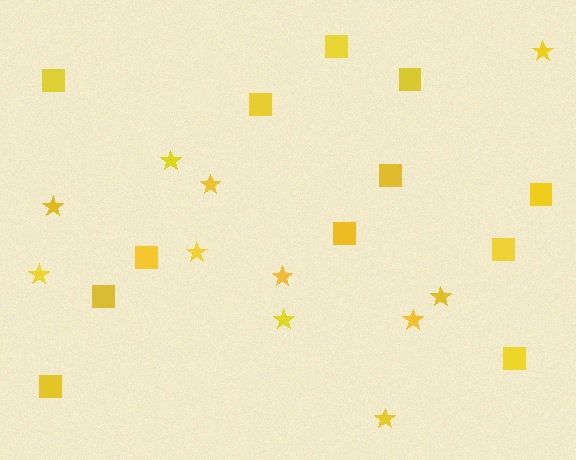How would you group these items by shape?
There are 2 groups: one group of squares (12) and one group of stars (11).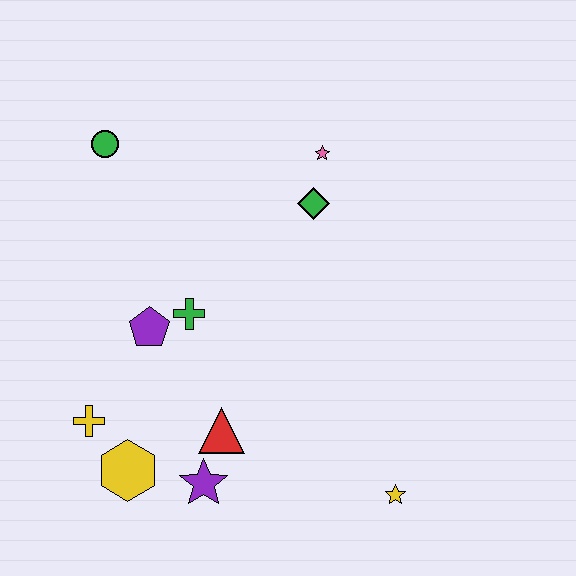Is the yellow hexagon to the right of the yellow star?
No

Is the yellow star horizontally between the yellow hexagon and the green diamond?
No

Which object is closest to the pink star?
The green diamond is closest to the pink star.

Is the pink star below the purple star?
No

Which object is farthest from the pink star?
The yellow hexagon is farthest from the pink star.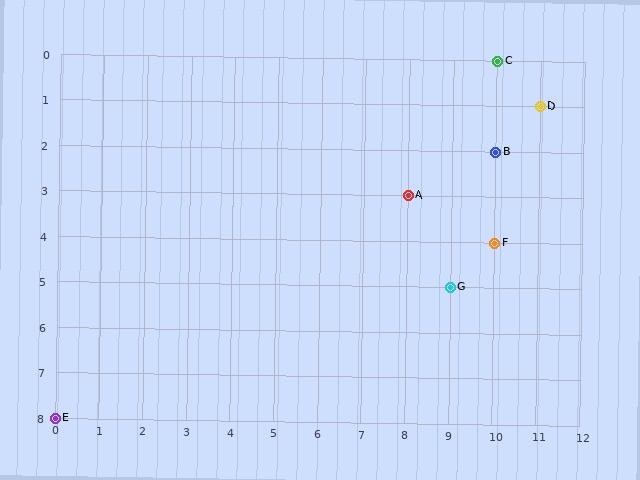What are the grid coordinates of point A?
Point A is at grid coordinates (8, 3).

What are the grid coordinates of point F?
Point F is at grid coordinates (10, 4).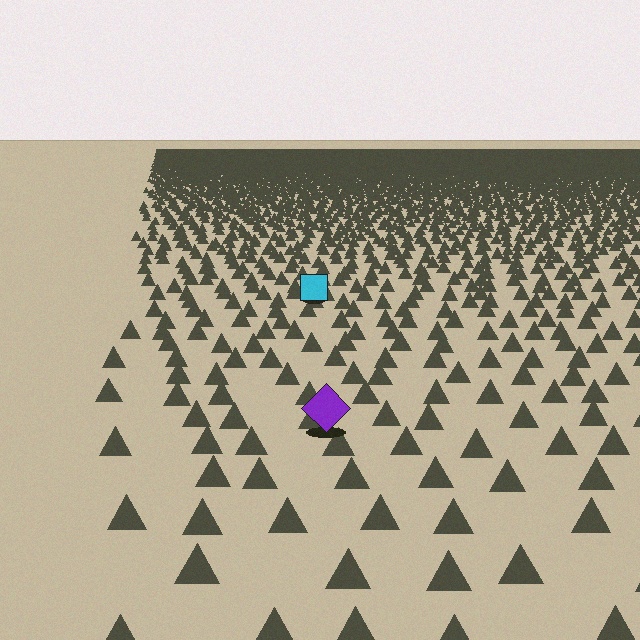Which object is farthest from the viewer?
The cyan square is farthest from the viewer. It appears smaller and the ground texture around it is denser.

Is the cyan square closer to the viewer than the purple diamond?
No. The purple diamond is closer — you can tell from the texture gradient: the ground texture is coarser near it.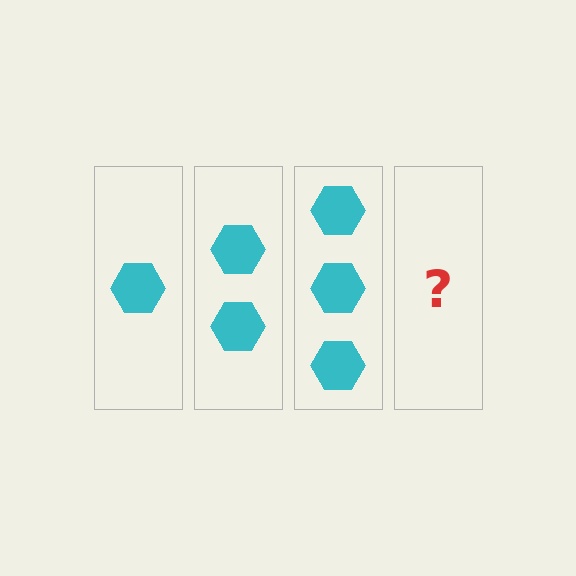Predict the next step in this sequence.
The next step is 4 hexagons.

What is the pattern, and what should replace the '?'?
The pattern is that each step adds one more hexagon. The '?' should be 4 hexagons.